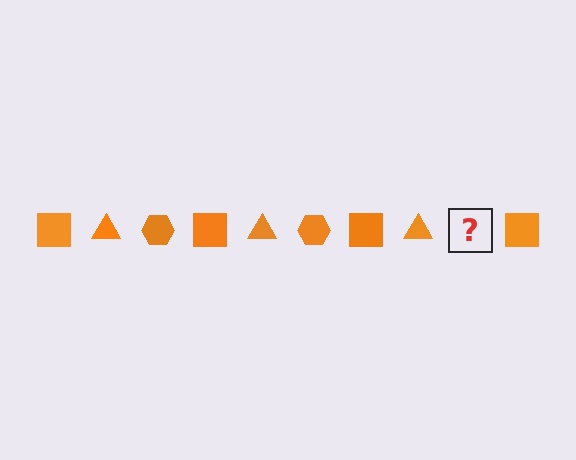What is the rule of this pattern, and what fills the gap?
The rule is that the pattern cycles through square, triangle, hexagon shapes in orange. The gap should be filled with an orange hexagon.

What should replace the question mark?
The question mark should be replaced with an orange hexagon.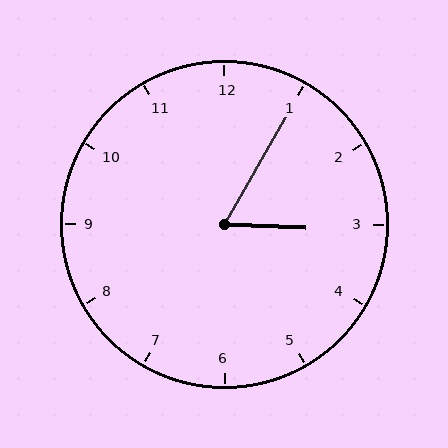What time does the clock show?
3:05.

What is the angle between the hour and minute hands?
Approximately 62 degrees.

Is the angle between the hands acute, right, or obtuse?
It is acute.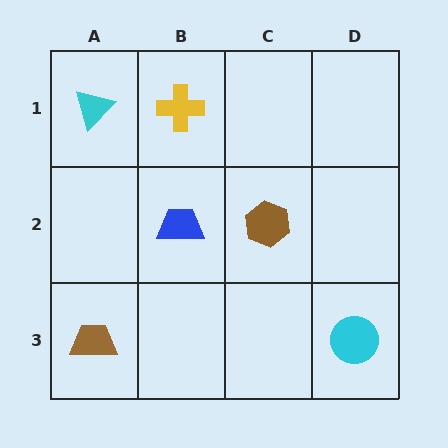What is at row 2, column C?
A brown hexagon.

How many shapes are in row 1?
2 shapes.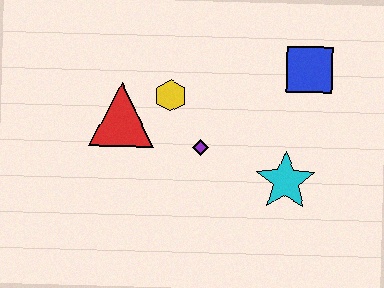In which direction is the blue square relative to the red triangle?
The blue square is to the right of the red triangle.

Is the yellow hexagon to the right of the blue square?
No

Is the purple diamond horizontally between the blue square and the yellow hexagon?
Yes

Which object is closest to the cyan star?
The purple diamond is closest to the cyan star.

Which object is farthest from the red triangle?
The blue square is farthest from the red triangle.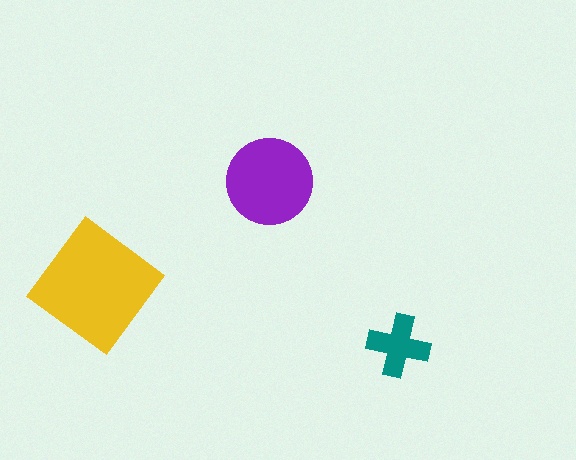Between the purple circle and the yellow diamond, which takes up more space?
The yellow diamond.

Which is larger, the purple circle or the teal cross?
The purple circle.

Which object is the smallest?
The teal cross.